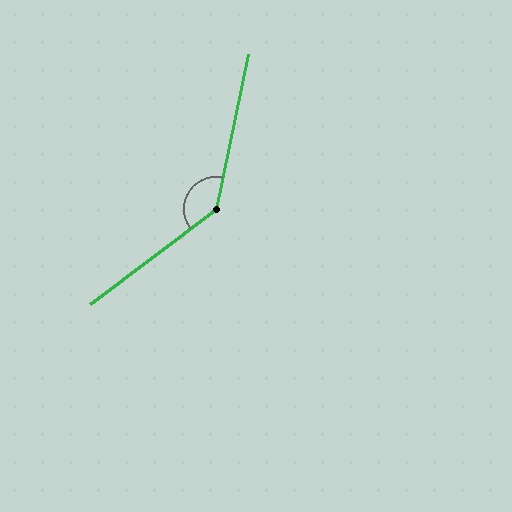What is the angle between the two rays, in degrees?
Approximately 139 degrees.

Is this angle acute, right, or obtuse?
It is obtuse.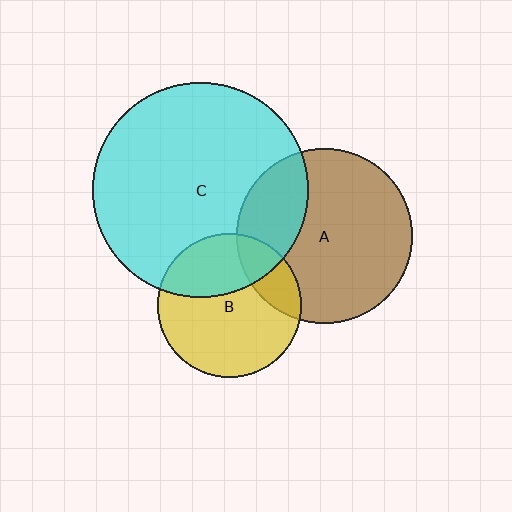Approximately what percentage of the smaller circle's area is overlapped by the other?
Approximately 20%.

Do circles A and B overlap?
Yes.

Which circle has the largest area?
Circle C (cyan).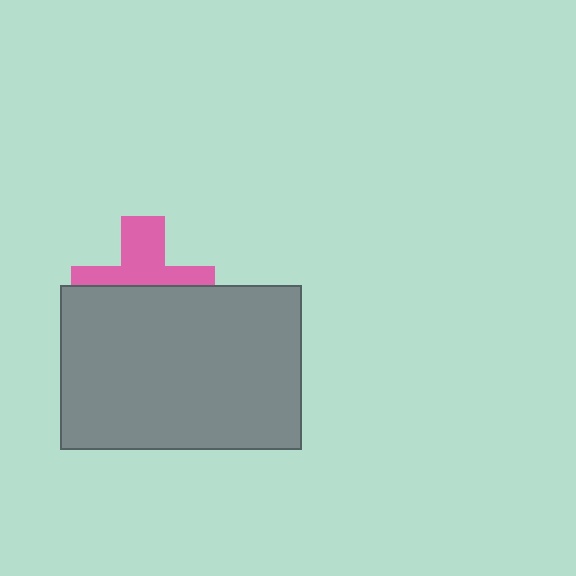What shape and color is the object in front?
The object in front is a gray rectangle.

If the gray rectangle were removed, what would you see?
You would see the complete pink cross.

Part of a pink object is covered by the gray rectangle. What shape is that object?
It is a cross.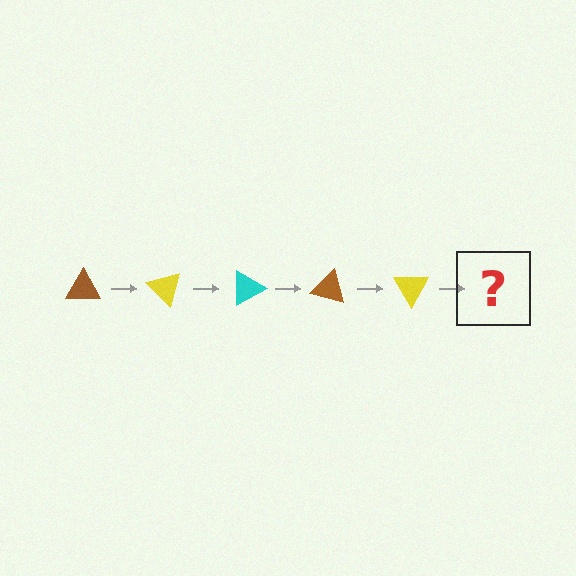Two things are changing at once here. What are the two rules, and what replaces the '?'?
The two rules are that it rotates 45 degrees each step and the color cycles through brown, yellow, and cyan. The '?' should be a cyan triangle, rotated 225 degrees from the start.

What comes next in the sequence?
The next element should be a cyan triangle, rotated 225 degrees from the start.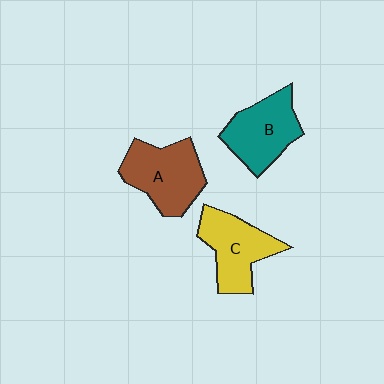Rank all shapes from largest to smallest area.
From largest to smallest: A (brown), B (teal), C (yellow).